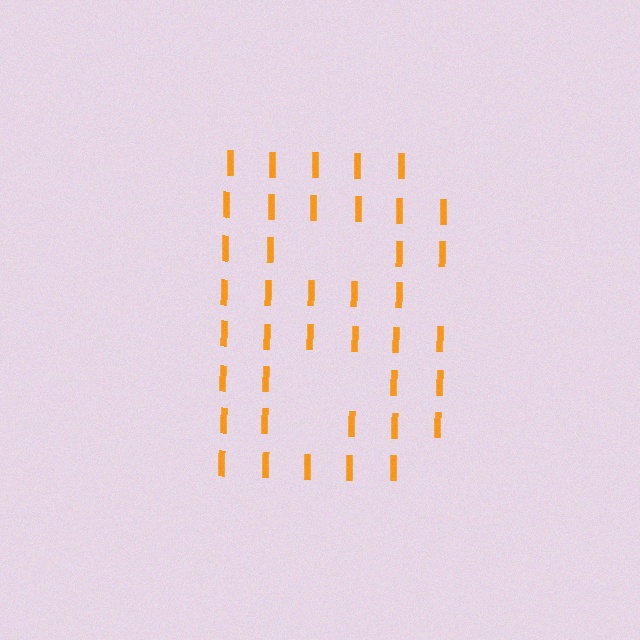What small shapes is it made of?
It is made of small letter I's.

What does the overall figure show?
The overall figure shows the letter B.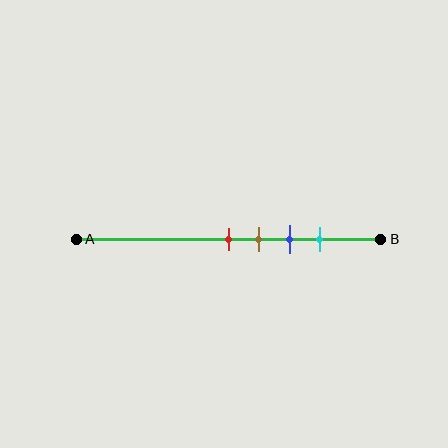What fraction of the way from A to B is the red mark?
The red mark is approximately 50% (0.5) of the way from A to B.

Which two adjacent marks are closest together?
The red and brown marks are the closest adjacent pair.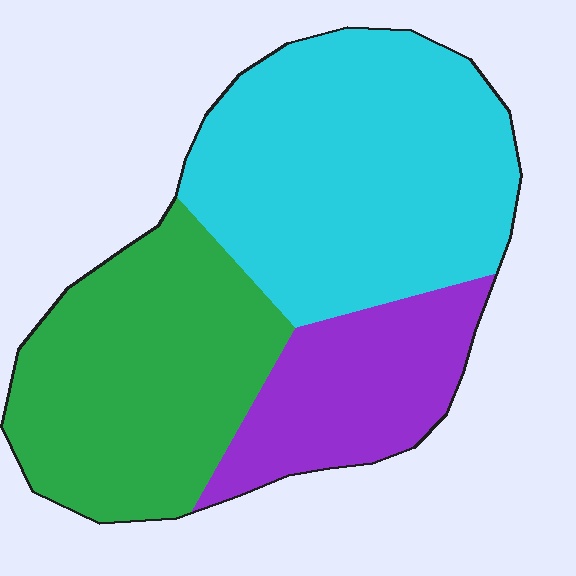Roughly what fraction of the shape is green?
Green covers around 35% of the shape.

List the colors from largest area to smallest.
From largest to smallest: cyan, green, purple.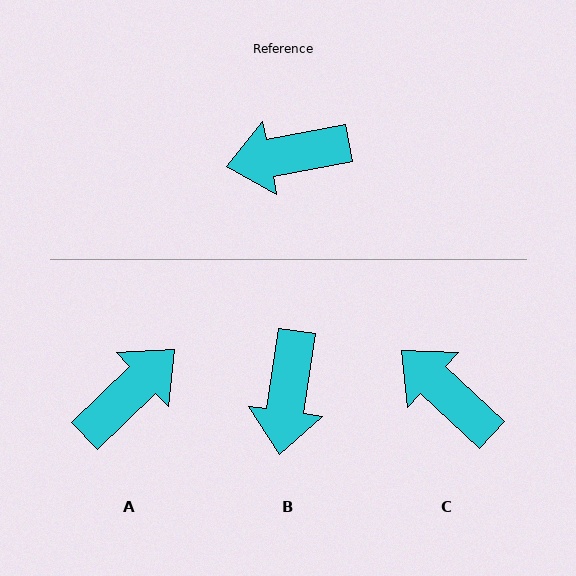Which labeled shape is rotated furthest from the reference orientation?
A, about 147 degrees away.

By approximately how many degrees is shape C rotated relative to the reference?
Approximately 54 degrees clockwise.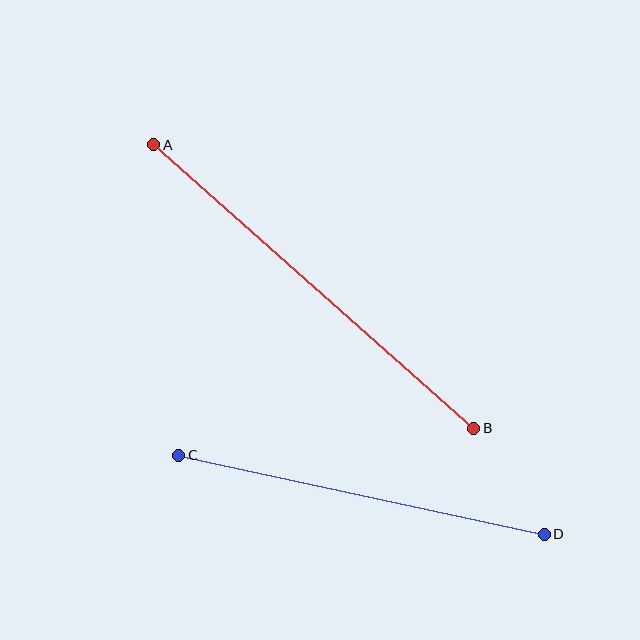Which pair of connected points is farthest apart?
Points A and B are farthest apart.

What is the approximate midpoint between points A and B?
The midpoint is at approximately (314, 286) pixels.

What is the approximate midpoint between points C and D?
The midpoint is at approximately (362, 495) pixels.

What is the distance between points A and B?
The distance is approximately 428 pixels.